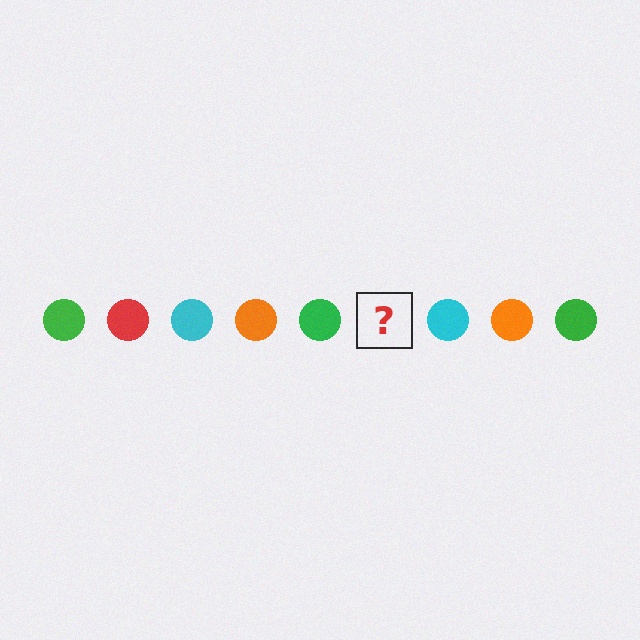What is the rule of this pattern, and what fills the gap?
The rule is that the pattern cycles through green, red, cyan, orange circles. The gap should be filled with a red circle.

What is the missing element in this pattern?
The missing element is a red circle.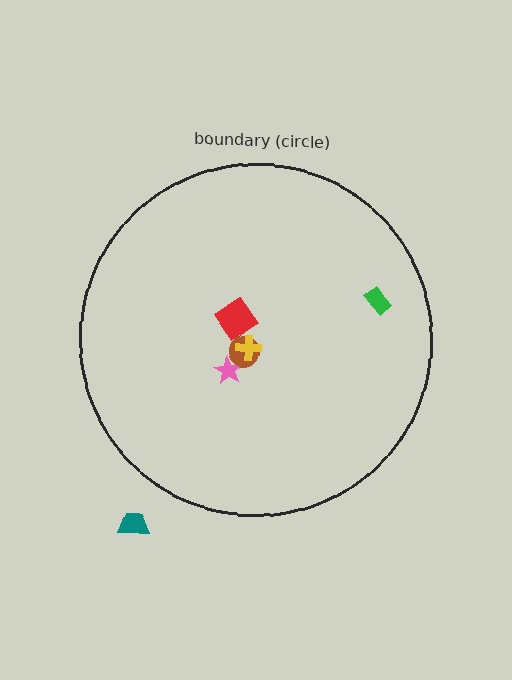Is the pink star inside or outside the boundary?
Inside.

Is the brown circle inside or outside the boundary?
Inside.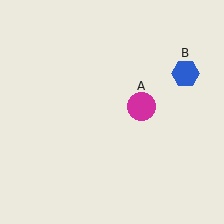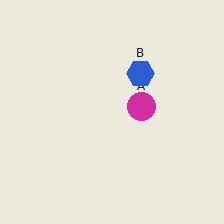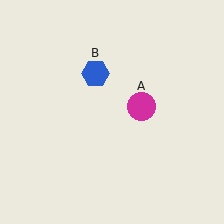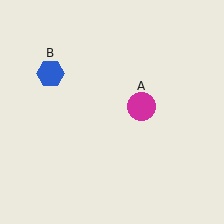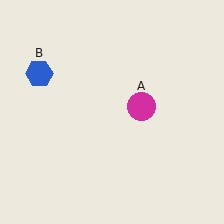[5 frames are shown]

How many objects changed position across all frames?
1 object changed position: blue hexagon (object B).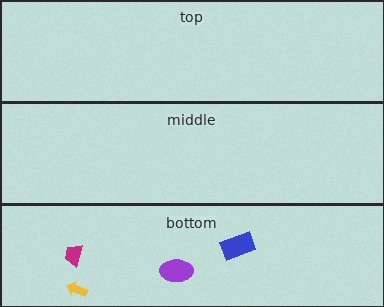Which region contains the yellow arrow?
The bottom region.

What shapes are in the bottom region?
The purple ellipse, the magenta trapezoid, the blue rectangle, the yellow arrow.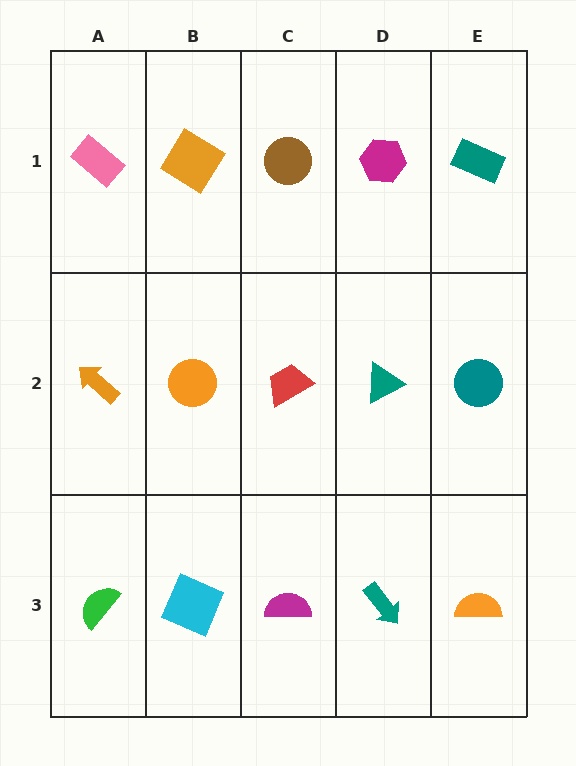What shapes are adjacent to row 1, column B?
An orange circle (row 2, column B), a pink rectangle (row 1, column A), a brown circle (row 1, column C).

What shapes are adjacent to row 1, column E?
A teal circle (row 2, column E), a magenta hexagon (row 1, column D).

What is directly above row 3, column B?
An orange circle.